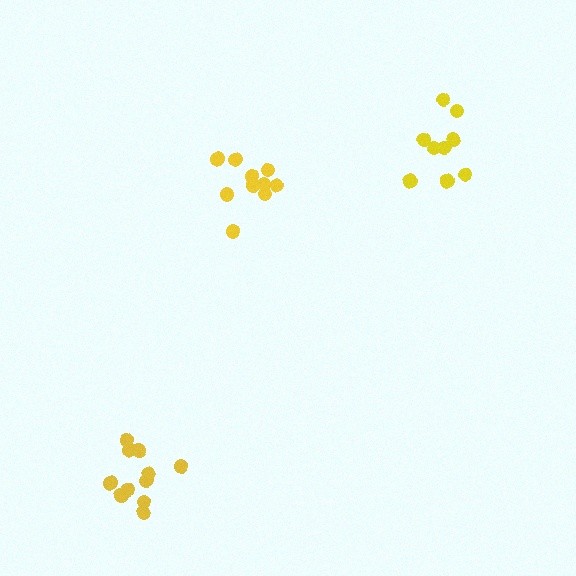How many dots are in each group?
Group 1: 11 dots, Group 2: 10 dots, Group 3: 9 dots (30 total).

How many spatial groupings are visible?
There are 3 spatial groupings.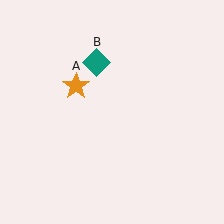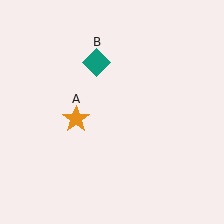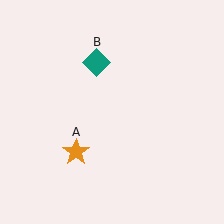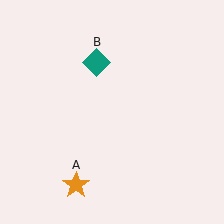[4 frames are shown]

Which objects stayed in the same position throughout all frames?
Teal diamond (object B) remained stationary.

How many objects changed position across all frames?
1 object changed position: orange star (object A).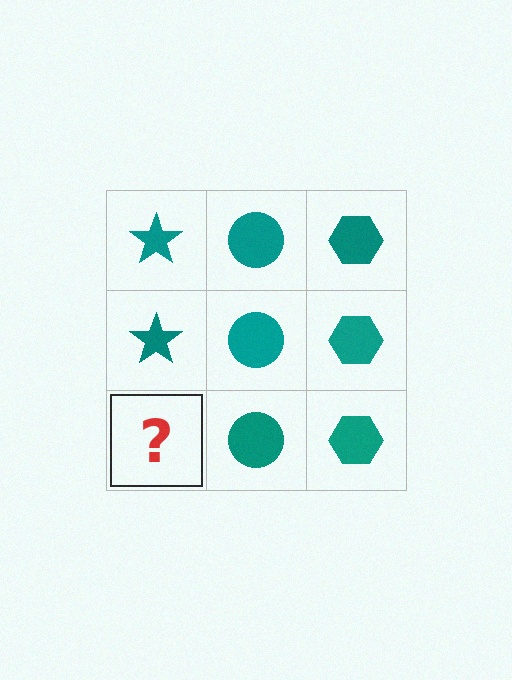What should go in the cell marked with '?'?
The missing cell should contain a teal star.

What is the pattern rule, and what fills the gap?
The rule is that each column has a consistent shape. The gap should be filled with a teal star.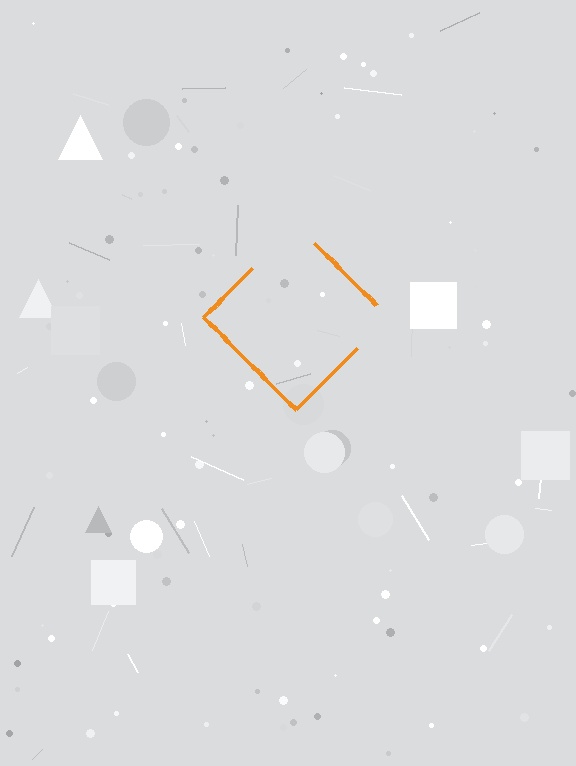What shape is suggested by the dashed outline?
The dashed outline suggests a diamond.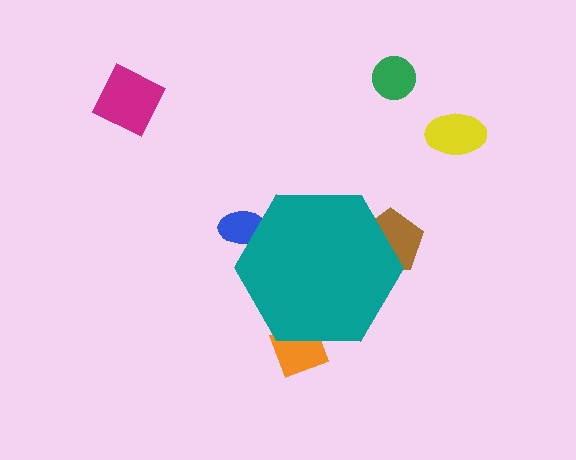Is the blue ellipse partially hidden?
Yes, the blue ellipse is partially hidden behind the teal hexagon.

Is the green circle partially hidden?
No, the green circle is fully visible.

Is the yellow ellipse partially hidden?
No, the yellow ellipse is fully visible.